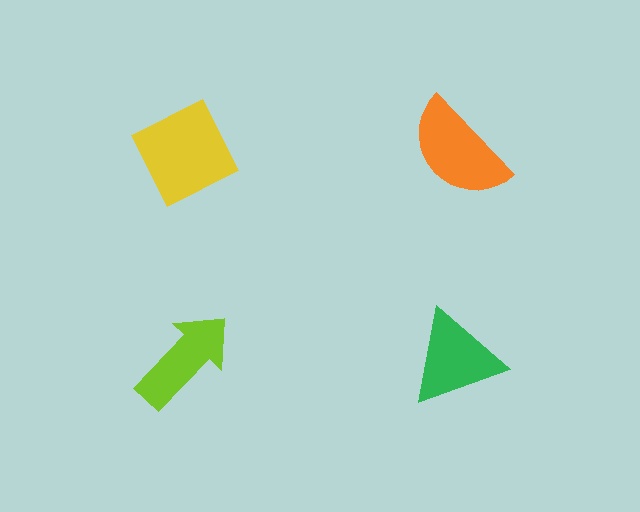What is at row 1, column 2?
An orange semicircle.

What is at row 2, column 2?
A green triangle.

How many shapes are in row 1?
2 shapes.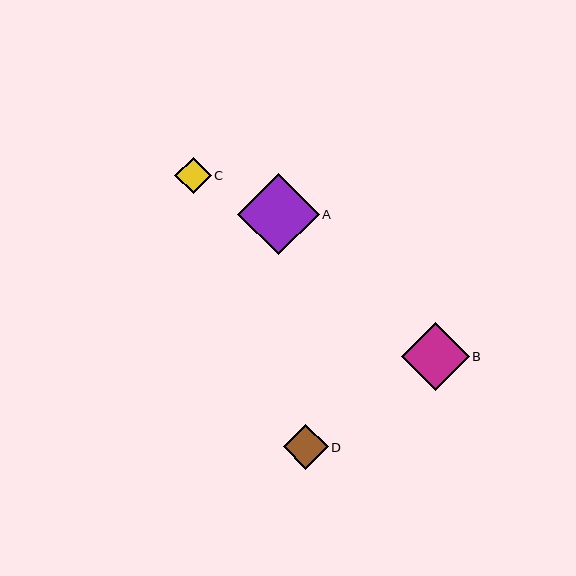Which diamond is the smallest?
Diamond C is the smallest with a size of approximately 37 pixels.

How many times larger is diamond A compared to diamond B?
Diamond A is approximately 1.2 times the size of diamond B.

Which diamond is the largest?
Diamond A is the largest with a size of approximately 81 pixels.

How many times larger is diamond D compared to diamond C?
Diamond D is approximately 1.2 times the size of diamond C.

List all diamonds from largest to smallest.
From largest to smallest: A, B, D, C.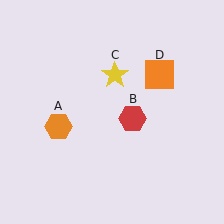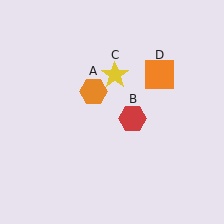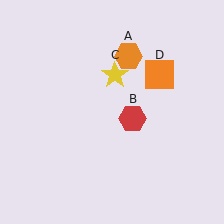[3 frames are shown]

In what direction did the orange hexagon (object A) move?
The orange hexagon (object A) moved up and to the right.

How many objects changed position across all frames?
1 object changed position: orange hexagon (object A).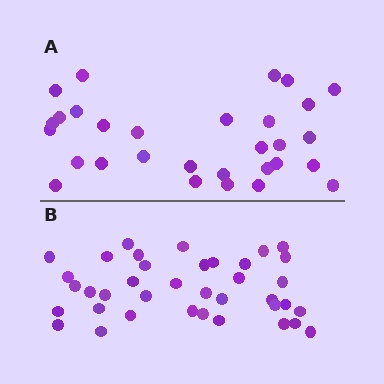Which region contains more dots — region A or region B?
Region B (the bottom region) has more dots.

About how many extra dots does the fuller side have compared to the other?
Region B has roughly 8 or so more dots than region A.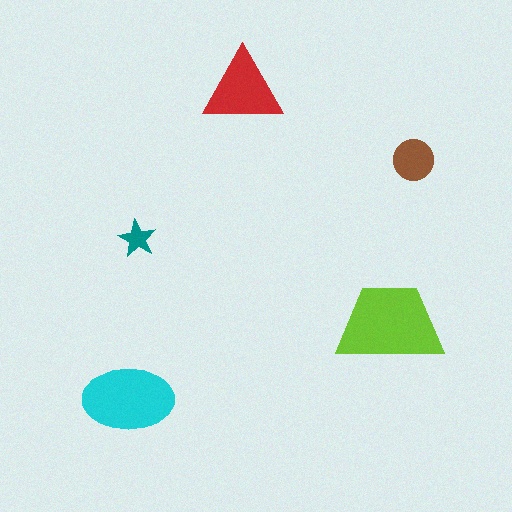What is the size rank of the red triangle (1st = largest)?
3rd.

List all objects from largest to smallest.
The lime trapezoid, the cyan ellipse, the red triangle, the brown circle, the teal star.